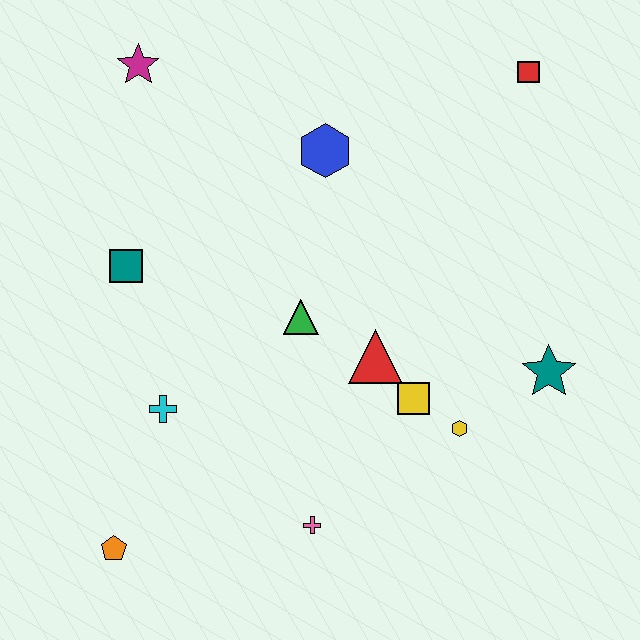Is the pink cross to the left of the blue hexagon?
Yes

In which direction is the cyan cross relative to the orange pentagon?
The cyan cross is above the orange pentagon.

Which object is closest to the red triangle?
The yellow square is closest to the red triangle.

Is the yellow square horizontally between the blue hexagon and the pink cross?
No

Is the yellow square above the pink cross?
Yes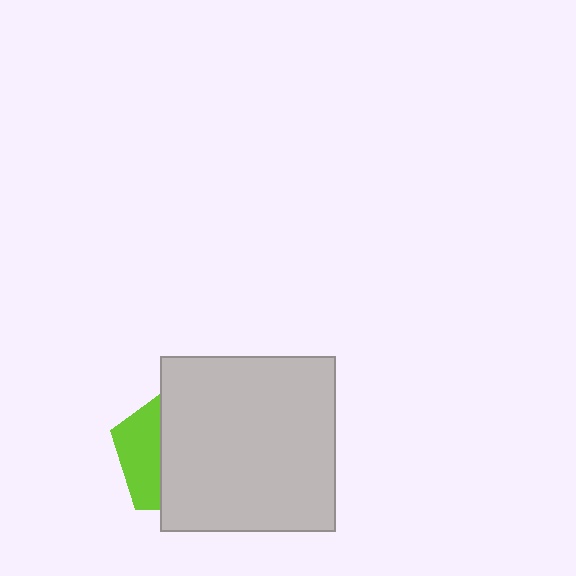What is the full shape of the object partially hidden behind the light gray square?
The partially hidden object is a lime pentagon.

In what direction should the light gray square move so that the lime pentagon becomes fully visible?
The light gray square should move right. That is the shortest direction to clear the overlap and leave the lime pentagon fully visible.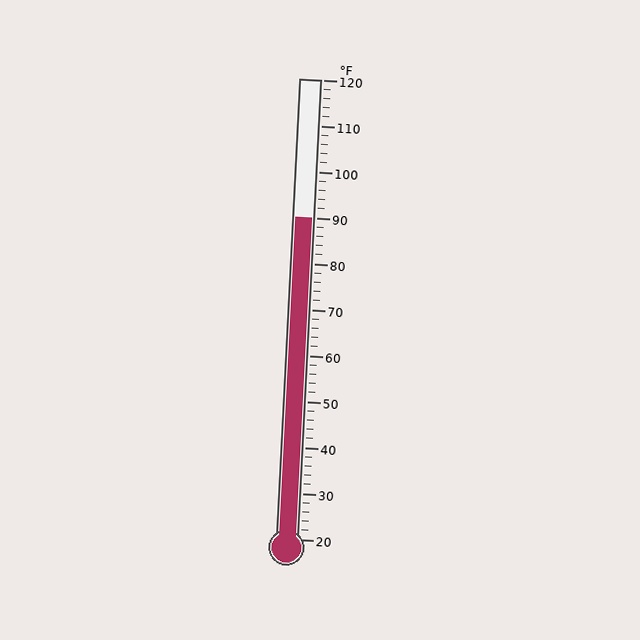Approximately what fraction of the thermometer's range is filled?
The thermometer is filled to approximately 70% of its range.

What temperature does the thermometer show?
The thermometer shows approximately 90°F.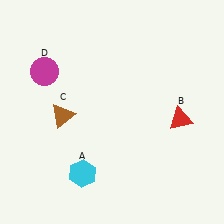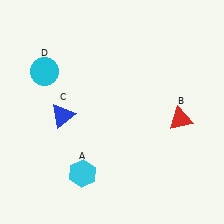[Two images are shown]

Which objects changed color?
C changed from brown to blue. D changed from magenta to cyan.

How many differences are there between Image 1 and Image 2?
There are 2 differences between the two images.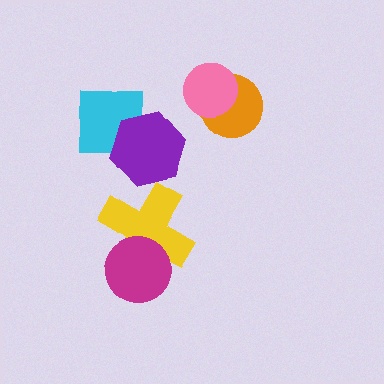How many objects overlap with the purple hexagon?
1 object overlaps with the purple hexagon.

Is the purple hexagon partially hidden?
No, no other shape covers it.